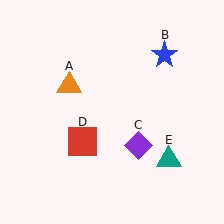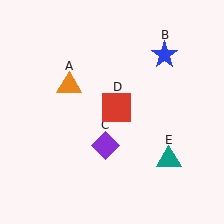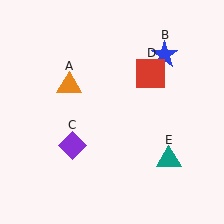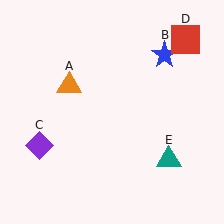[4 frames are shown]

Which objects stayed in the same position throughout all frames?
Orange triangle (object A) and blue star (object B) and teal triangle (object E) remained stationary.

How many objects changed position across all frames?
2 objects changed position: purple diamond (object C), red square (object D).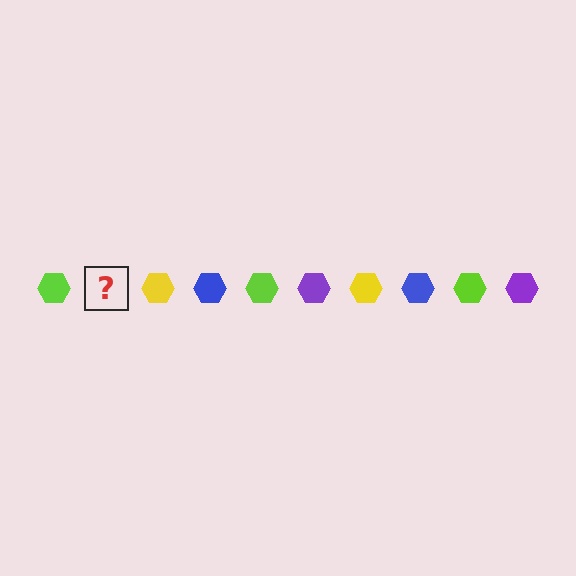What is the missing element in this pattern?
The missing element is a purple hexagon.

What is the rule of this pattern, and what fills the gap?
The rule is that the pattern cycles through lime, purple, yellow, blue hexagons. The gap should be filled with a purple hexagon.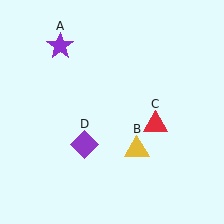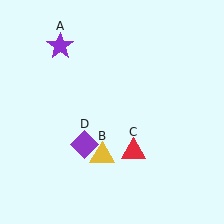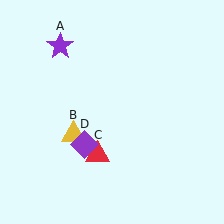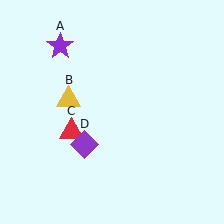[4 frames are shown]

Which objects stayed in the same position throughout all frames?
Purple star (object A) and purple diamond (object D) remained stationary.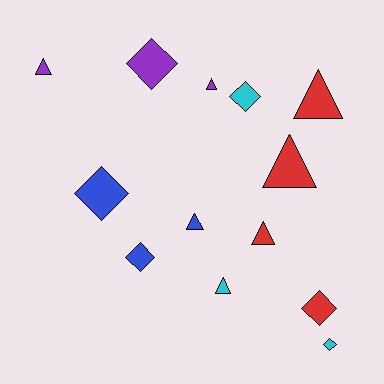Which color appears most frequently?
Red, with 4 objects.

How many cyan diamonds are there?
There are 2 cyan diamonds.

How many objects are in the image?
There are 13 objects.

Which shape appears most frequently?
Triangle, with 7 objects.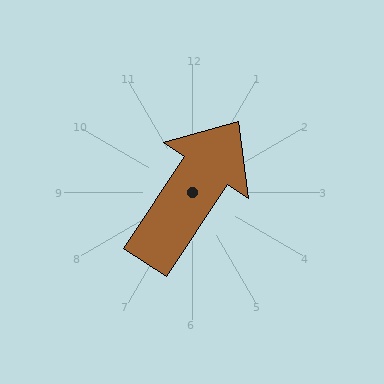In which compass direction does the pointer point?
Northeast.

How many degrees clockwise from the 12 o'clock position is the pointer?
Approximately 34 degrees.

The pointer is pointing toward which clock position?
Roughly 1 o'clock.